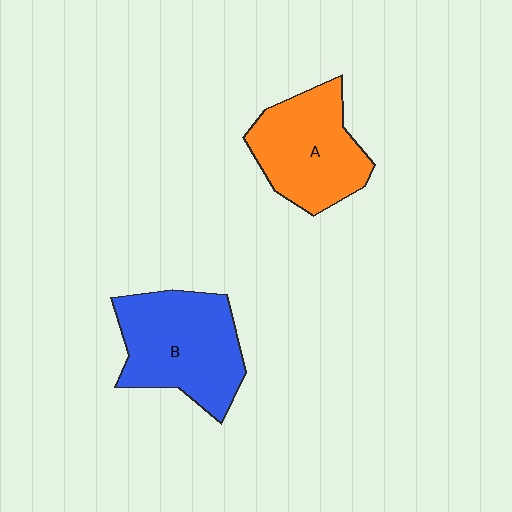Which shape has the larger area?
Shape B (blue).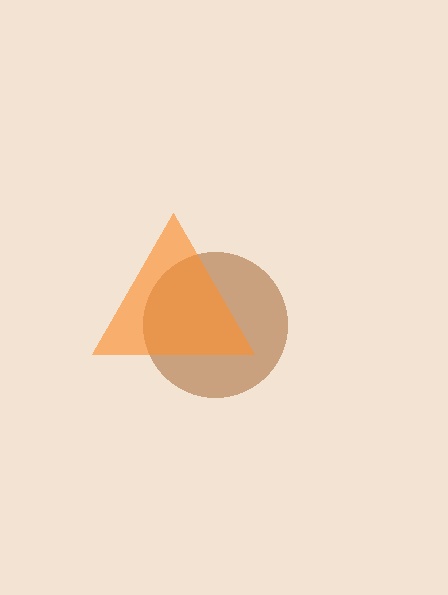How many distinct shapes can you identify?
There are 2 distinct shapes: a brown circle, an orange triangle.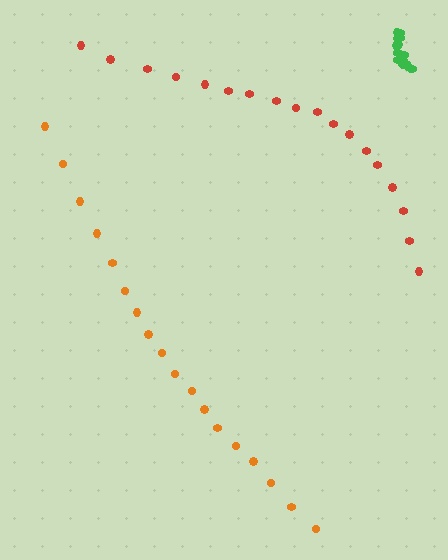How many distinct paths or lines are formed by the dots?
There are 3 distinct paths.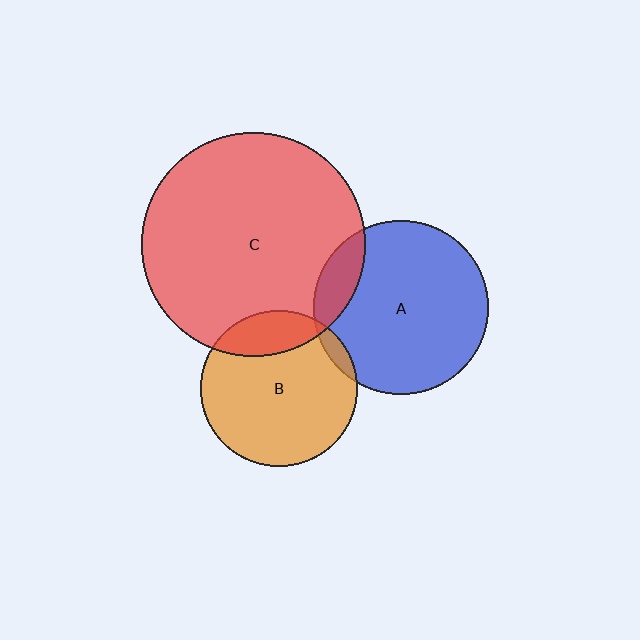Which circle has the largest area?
Circle C (red).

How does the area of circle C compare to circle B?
Approximately 2.0 times.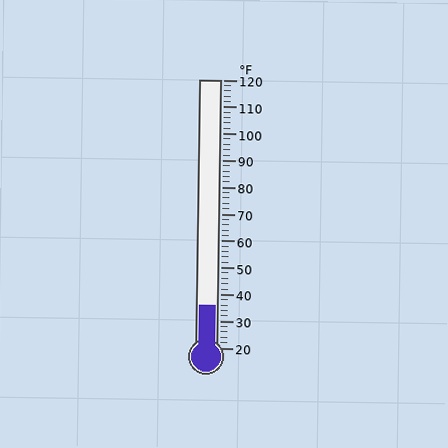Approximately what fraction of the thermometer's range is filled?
The thermometer is filled to approximately 15% of its range.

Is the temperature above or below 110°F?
The temperature is below 110°F.